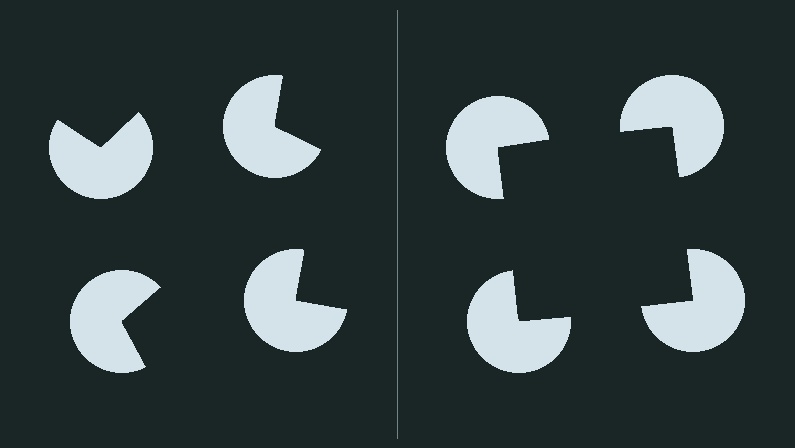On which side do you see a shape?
An illusory square appears on the right side. On the left side the wedge cuts are rotated, so no coherent shape forms.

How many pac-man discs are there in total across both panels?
8 — 4 on each side.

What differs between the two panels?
The pac-man discs are positioned identically on both sides; only the wedge orientations differ. On the right they align to a square; on the left they are misaligned.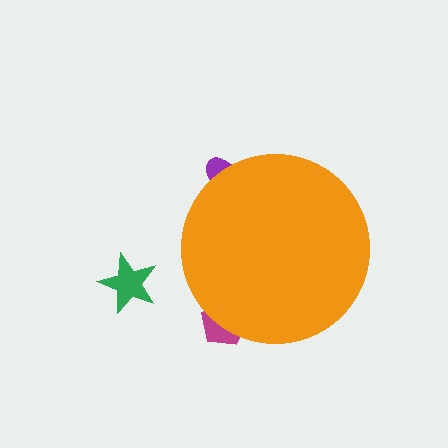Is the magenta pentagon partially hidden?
Yes, the magenta pentagon is partially hidden behind the orange circle.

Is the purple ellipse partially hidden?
Yes, the purple ellipse is partially hidden behind the orange circle.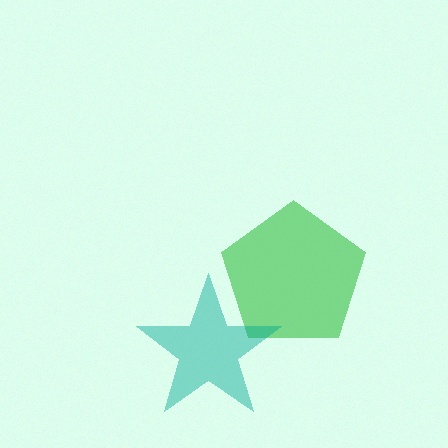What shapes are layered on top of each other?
The layered shapes are: a green pentagon, a teal star.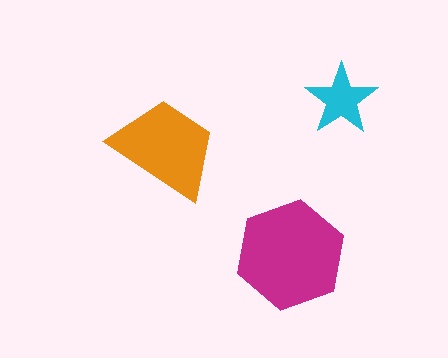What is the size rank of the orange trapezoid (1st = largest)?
2nd.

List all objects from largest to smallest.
The magenta hexagon, the orange trapezoid, the cyan star.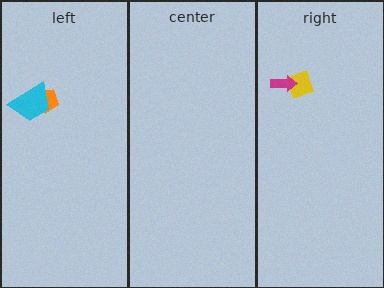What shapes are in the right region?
The yellow diamond, the magenta arrow.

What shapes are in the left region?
The orange pentagon, the cyan trapezoid.